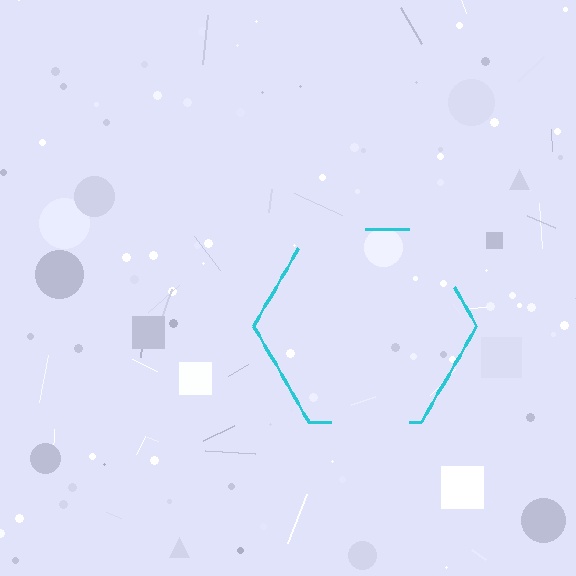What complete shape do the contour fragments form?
The contour fragments form a hexagon.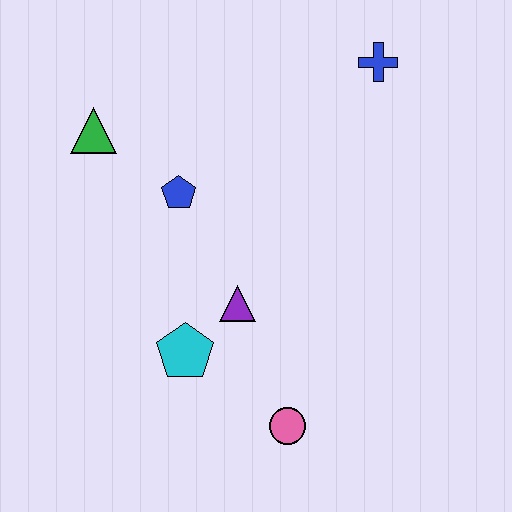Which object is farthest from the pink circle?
The blue cross is farthest from the pink circle.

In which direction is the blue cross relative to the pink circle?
The blue cross is above the pink circle.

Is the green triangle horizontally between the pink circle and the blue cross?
No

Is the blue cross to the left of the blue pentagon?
No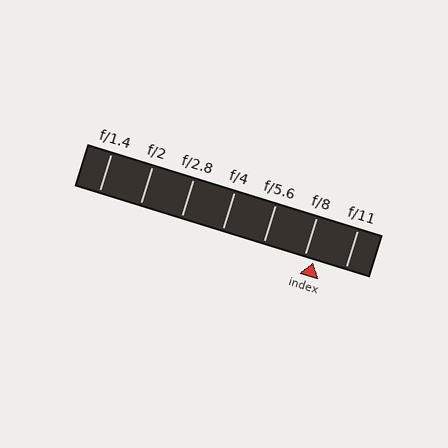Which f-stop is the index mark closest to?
The index mark is closest to f/8.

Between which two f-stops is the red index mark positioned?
The index mark is between f/8 and f/11.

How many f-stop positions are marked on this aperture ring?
There are 7 f-stop positions marked.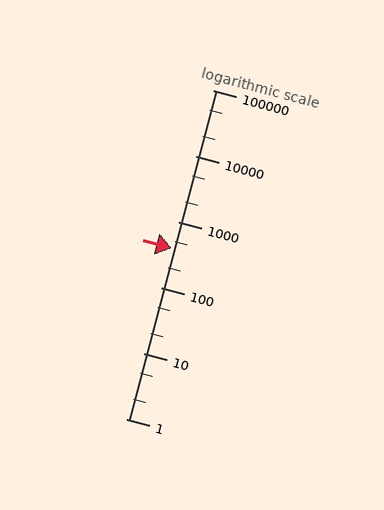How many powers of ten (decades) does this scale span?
The scale spans 5 decades, from 1 to 100000.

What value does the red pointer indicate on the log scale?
The pointer indicates approximately 400.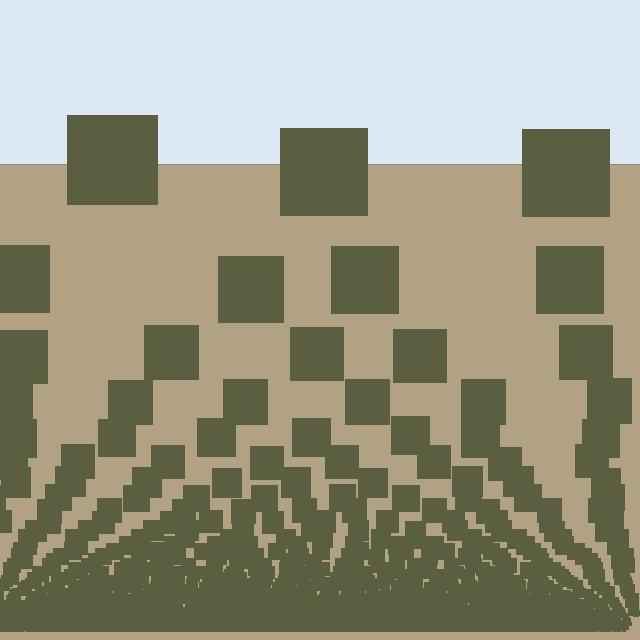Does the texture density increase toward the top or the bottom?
Density increases toward the bottom.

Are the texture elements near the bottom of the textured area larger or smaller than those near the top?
Smaller. The gradient is inverted — elements near the bottom are smaller and denser.